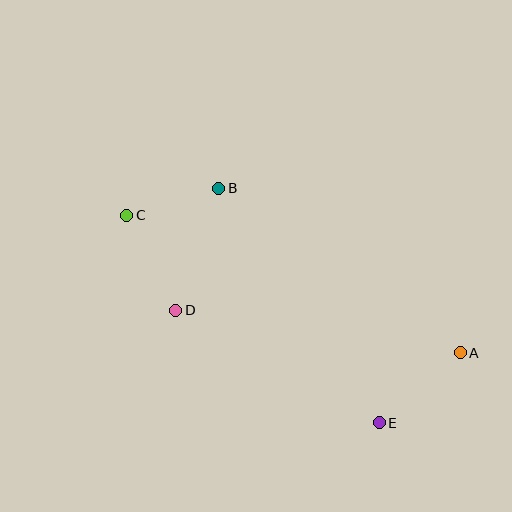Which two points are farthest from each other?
Points A and C are farthest from each other.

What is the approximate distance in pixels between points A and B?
The distance between A and B is approximately 292 pixels.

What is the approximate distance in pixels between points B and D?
The distance between B and D is approximately 129 pixels.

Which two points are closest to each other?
Points B and C are closest to each other.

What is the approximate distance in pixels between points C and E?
The distance between C and E is approximately 327 pixels.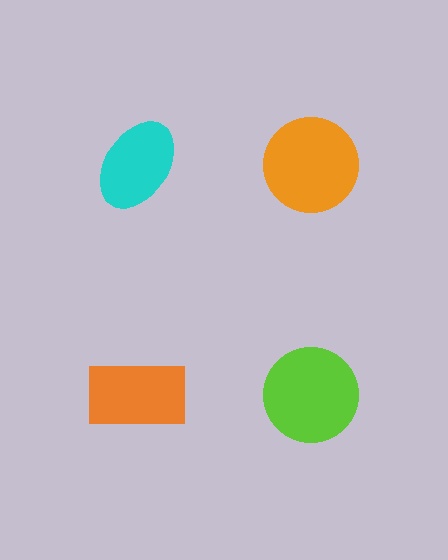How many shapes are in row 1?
2 shapes.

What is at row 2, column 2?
A lime circle.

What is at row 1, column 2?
An orange circle.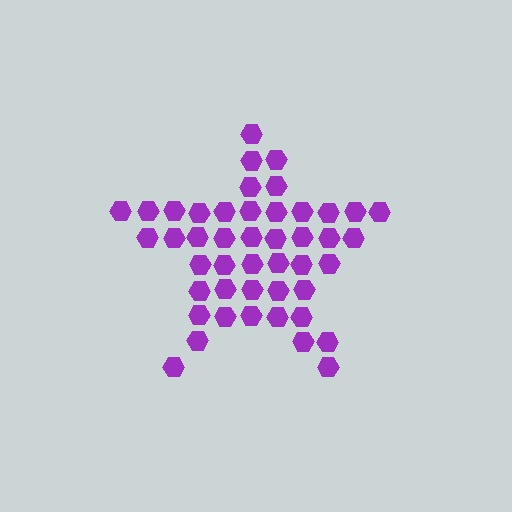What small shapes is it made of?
It is made of small hexagons.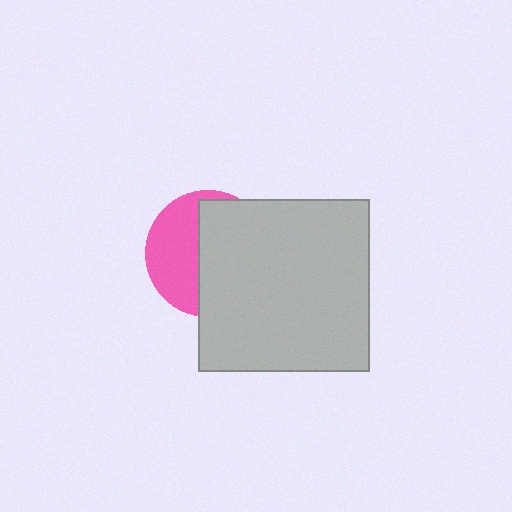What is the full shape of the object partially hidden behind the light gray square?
The partially hidden object is a pink circle.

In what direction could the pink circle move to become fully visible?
The pink circle could move left. That would shift it out from behind the light gray square entirely.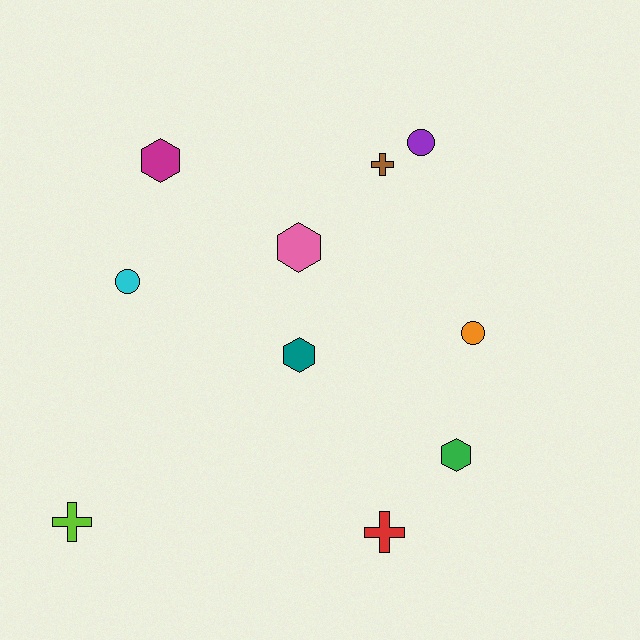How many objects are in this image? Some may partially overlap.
There are 10 objects.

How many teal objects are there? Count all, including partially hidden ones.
There is 1 teal object.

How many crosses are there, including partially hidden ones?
There are 3 crosses.